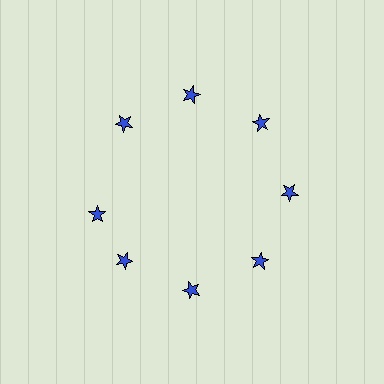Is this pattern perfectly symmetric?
No. The 8 blue stars are arranged in a ring, but one element near the 9 o'clock position is rotated out of alignment along the ring, breaking the 8-fold rotational symmetry.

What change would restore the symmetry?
The symmetry would be restored by rotating it back into even spacing with its neighbors so that all 8 stars sit at equal angles and equal distance from the center.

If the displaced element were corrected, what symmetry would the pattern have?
It would have 8-fold rotational symmetry — the pattern would map onto itself every 45 degrees.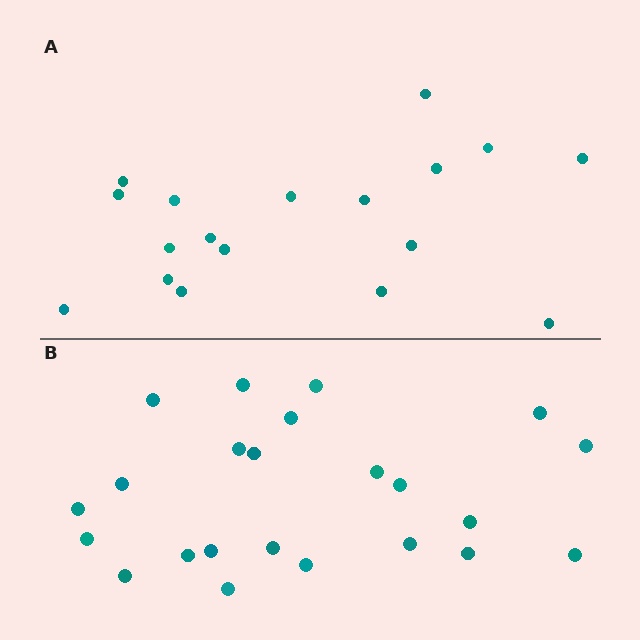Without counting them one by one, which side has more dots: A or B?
Region B (the bottom region) has more dots.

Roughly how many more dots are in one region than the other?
Region B has about 5 more dots than region A.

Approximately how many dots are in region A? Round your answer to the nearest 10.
About 20 dots. (The exact count is 18, which rounds to 20.)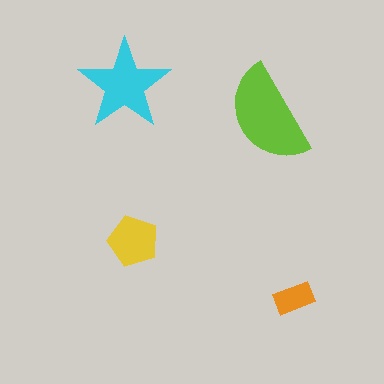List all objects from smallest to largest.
The orange rectangle, the yellow pentagon, the cyan star, the lime semicircle.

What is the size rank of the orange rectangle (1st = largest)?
4th.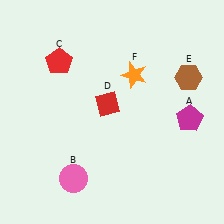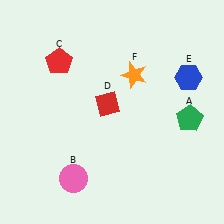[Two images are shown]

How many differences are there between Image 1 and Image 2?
There are 2 differences between the two images.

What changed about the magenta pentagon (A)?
In Image 1, A is magenta. In Image 2, it changed to green.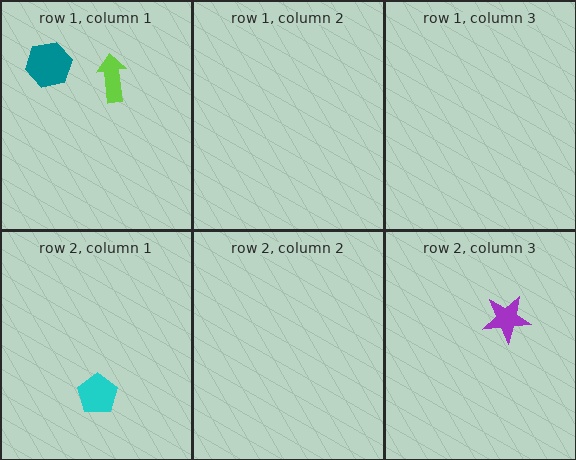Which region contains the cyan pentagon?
The row 2, column 1 region.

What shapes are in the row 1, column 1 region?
The teal hexagon, the lime arrow.